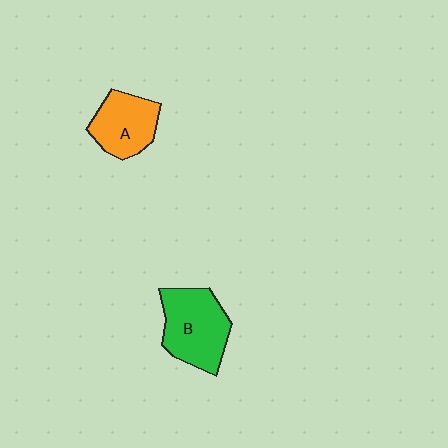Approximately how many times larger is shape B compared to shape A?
Approximately 1.3 times.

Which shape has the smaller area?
Shape A (orange).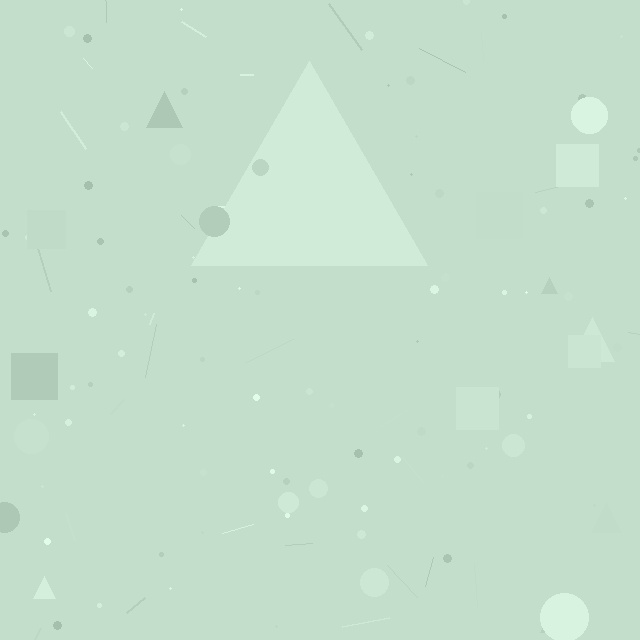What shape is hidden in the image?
A triangle is hidden in the image.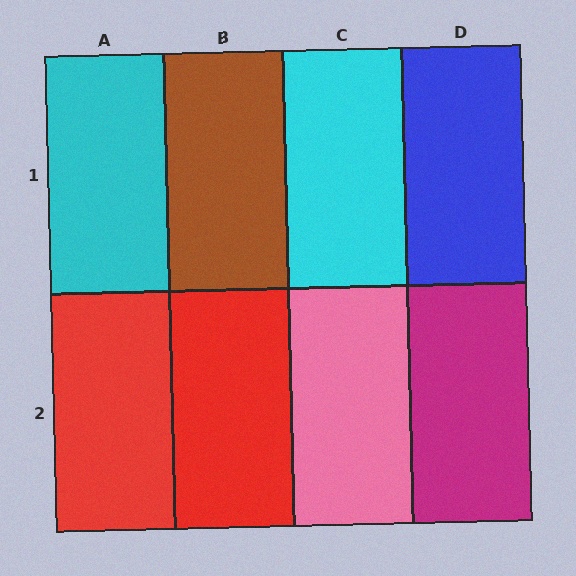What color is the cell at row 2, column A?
Red.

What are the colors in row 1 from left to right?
Cyan, brown, cyan, blue.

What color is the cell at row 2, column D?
Magenta.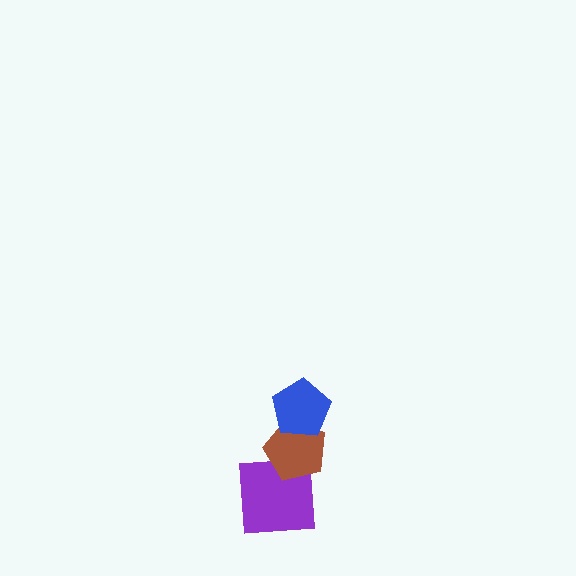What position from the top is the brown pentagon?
The brown pentagon is 2nd from the top.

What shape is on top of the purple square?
The brown pentagon is on top of the purple square.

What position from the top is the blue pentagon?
The blue pentagon is 1st from the top.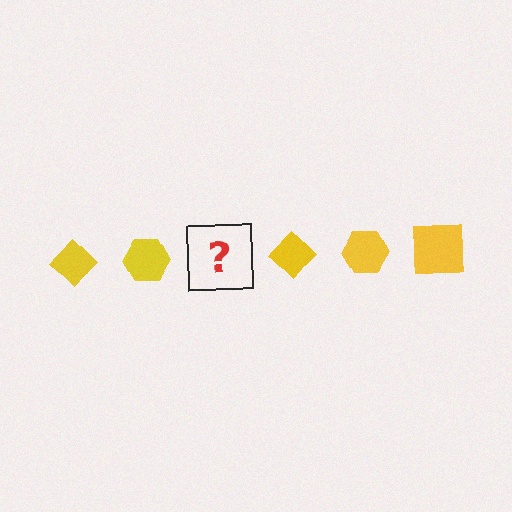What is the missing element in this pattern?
The missing element is a yellow square.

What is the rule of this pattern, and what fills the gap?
The rule is that the pattern cycles through diamond, hexagon, square shapes in yellow. The gap should be filled with a yellow square.